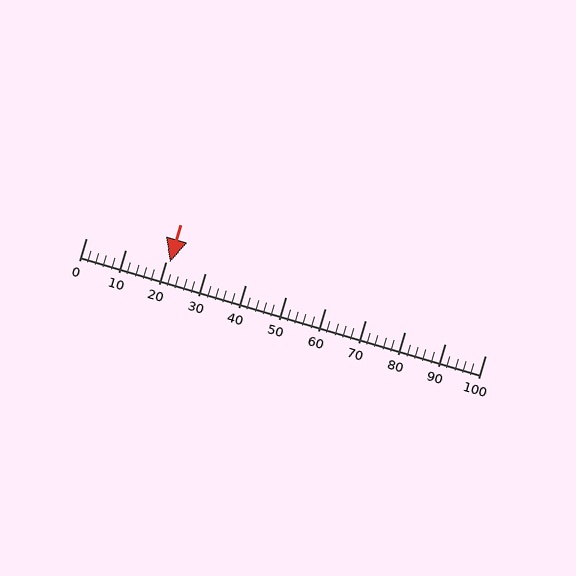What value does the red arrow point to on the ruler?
The red arrow points to approximately 21.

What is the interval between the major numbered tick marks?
The major tick marks are spaced 10 units apart.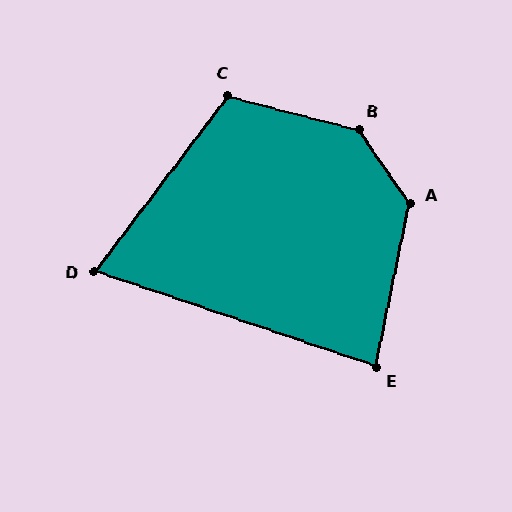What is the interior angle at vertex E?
Approximately 83 degrees (acute).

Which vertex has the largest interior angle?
B, at approximately 139 degrees.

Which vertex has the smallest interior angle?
D, at approximately 72 degrees.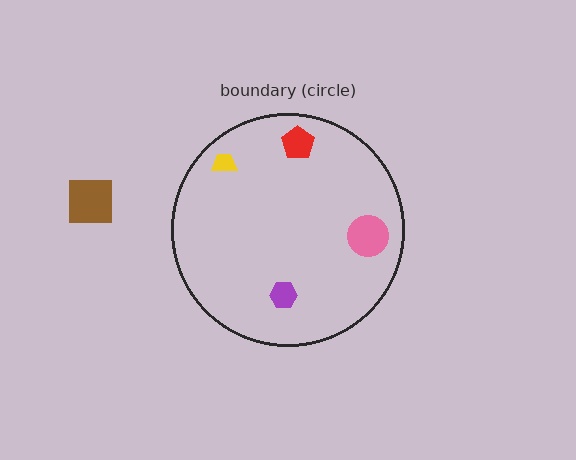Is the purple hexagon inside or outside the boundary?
Inside.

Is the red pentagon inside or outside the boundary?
Inside.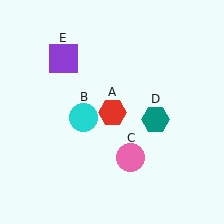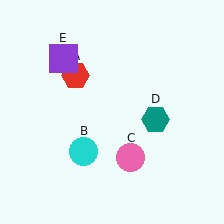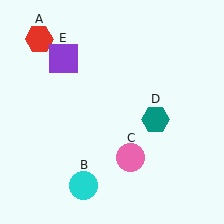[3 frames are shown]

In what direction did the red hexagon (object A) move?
The red hexagon (object A) moved up and to the left.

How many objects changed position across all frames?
2 objects changed position: red hexagon (object A), cyan circle (object B).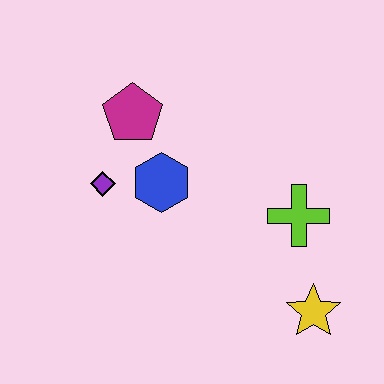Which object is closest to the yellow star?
The lime cross is closest to the yellow star.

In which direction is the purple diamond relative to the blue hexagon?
The purple diamond is to the left of the blue hexagon.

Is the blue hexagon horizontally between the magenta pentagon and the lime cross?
Yes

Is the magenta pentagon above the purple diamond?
Yes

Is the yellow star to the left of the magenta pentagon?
No